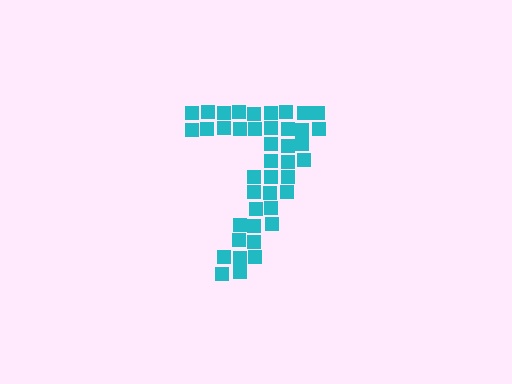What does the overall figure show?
The overall figure shows the digit 7.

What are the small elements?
The small elements are squares.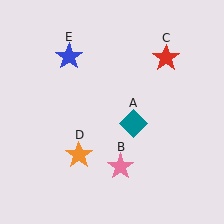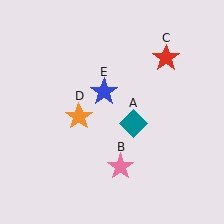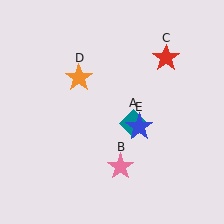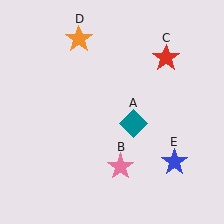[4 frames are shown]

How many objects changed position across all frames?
2 objects changed position: orange star (object D), blue star (object E).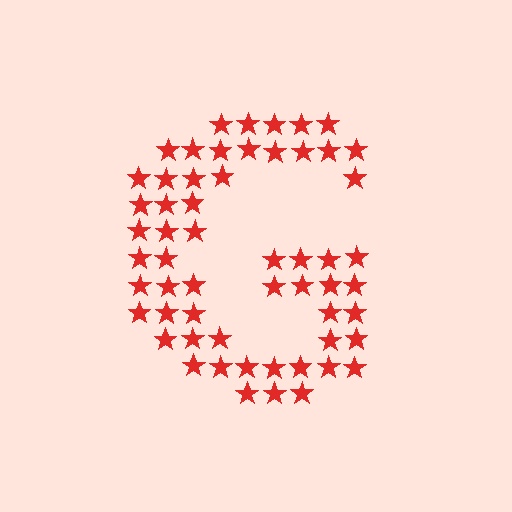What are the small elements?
The small elements are stars.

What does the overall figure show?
The overall figure shows the letter G.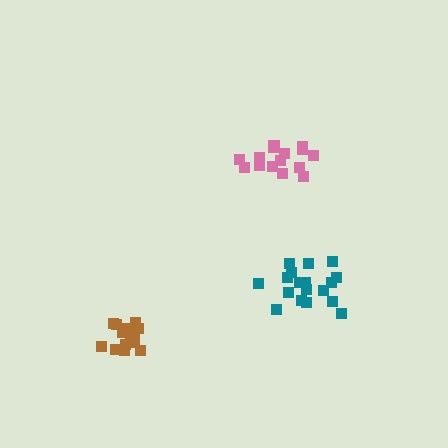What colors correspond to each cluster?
The clusters are colored: pink, brown, teal.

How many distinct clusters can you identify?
There are 3 distinct clusters.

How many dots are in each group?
Group 1: 16 dots, Group 2: 15 dots, Group 3: 18 dots (49 total).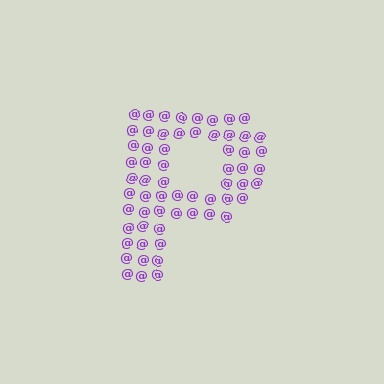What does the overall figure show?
The overall figure shows the letter P.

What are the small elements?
The small elements are at signs.